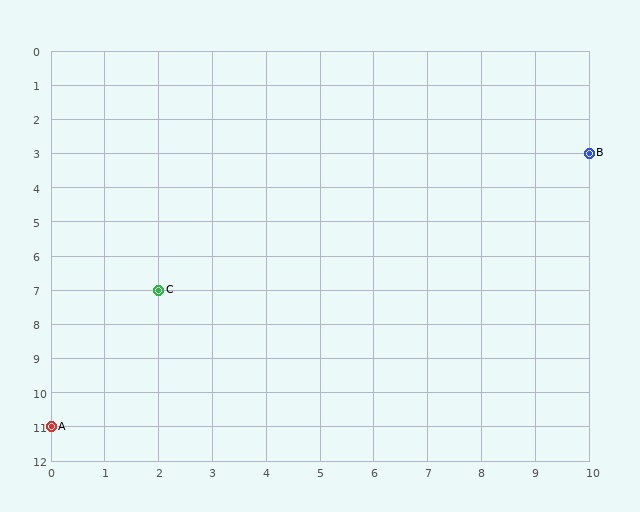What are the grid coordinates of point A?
Point A is at grid coordinates (0, 11).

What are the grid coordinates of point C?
Point C is at grid coordinates (2, 7).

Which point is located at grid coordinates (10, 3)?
Point B is at (10, 3).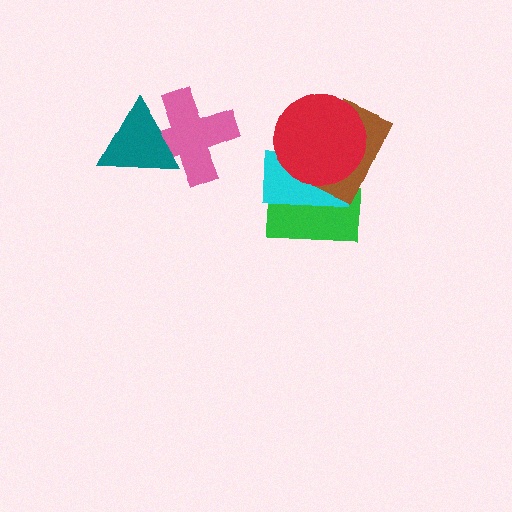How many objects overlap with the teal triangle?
1 object overlaps with the teal triangle.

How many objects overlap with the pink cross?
1 object overlaps with the pink cross.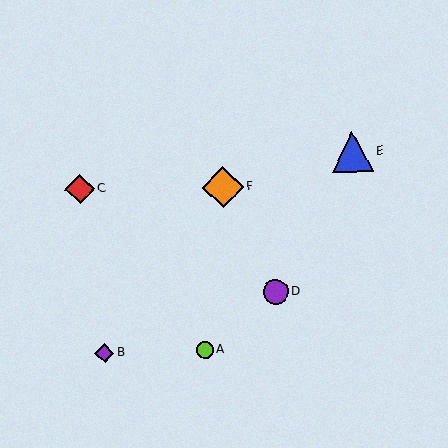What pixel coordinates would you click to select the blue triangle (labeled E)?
Click at (352, 152) to select the blue triangle E.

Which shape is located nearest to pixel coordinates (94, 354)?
The purple diamond (labeled B) at (104, 353) is nearest to that location.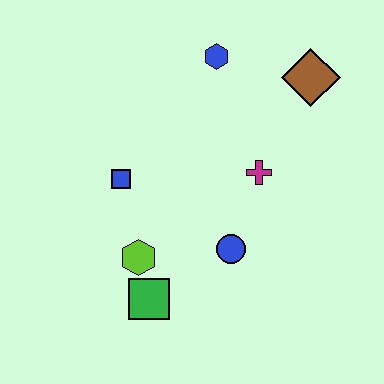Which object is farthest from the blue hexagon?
The green square is farthest from the blue hexagon.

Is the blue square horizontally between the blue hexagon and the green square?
No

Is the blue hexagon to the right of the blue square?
Yes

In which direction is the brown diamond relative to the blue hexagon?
The brown diamond is to the right of the blue hexagon.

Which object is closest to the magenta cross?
The blue circle is closest to the magenta cross.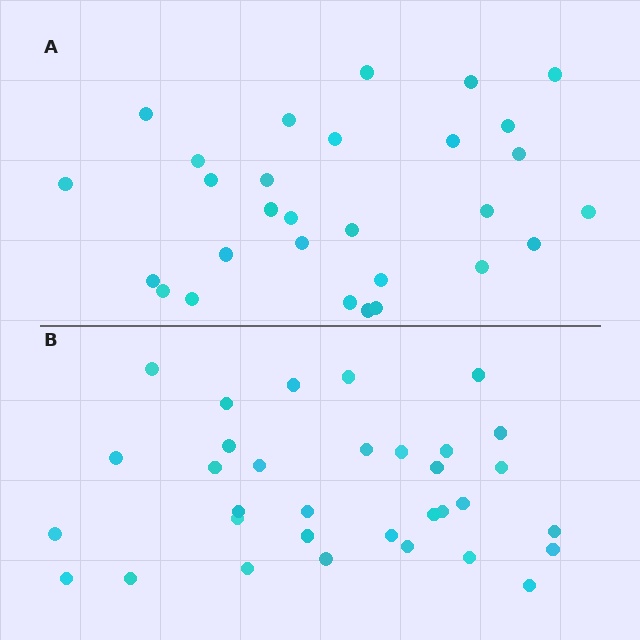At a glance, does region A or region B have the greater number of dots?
Region B (the bottom region) has more dots.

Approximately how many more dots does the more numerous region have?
Region B has about 4 more dots than region A.